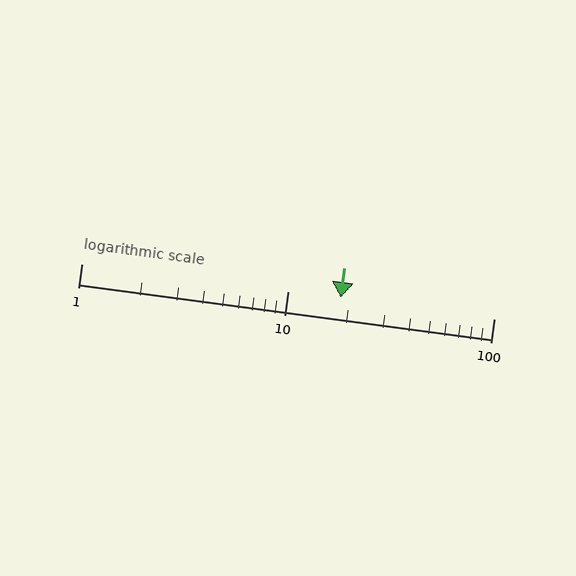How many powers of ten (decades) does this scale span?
The scale spans 2 decades, from 1 to 100.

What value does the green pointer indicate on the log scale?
The pointer indicates approximately 18.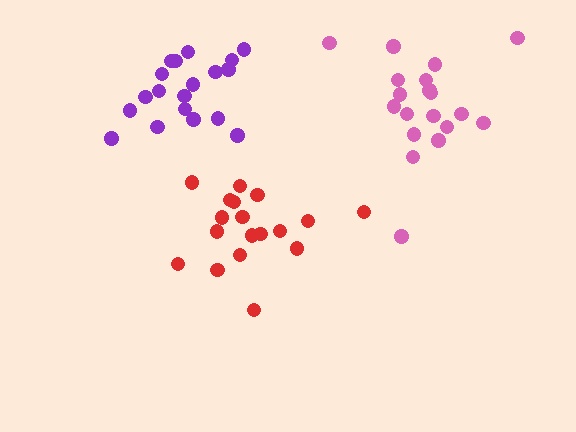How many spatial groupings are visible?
There are 3 spatial groupings.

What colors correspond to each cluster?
The clusters are colored: red, purple, pink.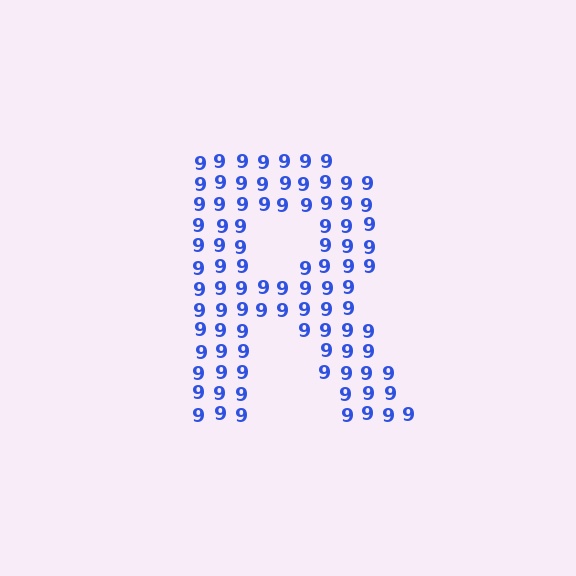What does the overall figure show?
The overall figure shows the letter R.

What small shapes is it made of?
It is made of small digit 9's.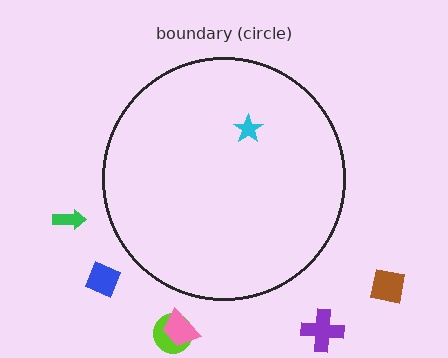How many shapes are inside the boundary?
1 inside, 6 outside.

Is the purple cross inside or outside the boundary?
Outside.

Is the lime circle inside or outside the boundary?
Outside.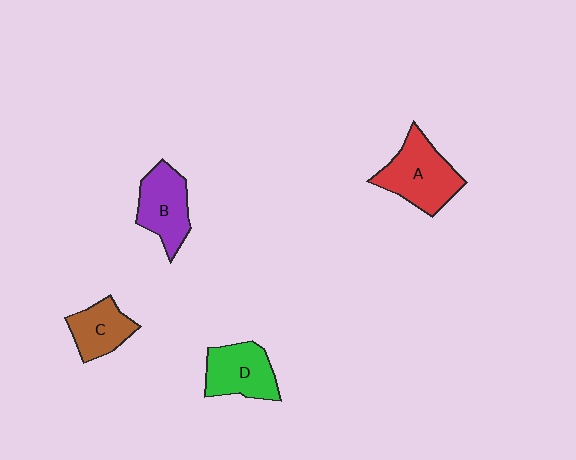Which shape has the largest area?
Shape A (red).